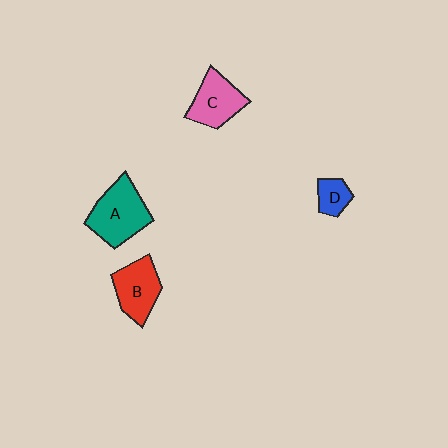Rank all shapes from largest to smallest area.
From largest to smallest: A (teal), C (pink), B (red), D (blue).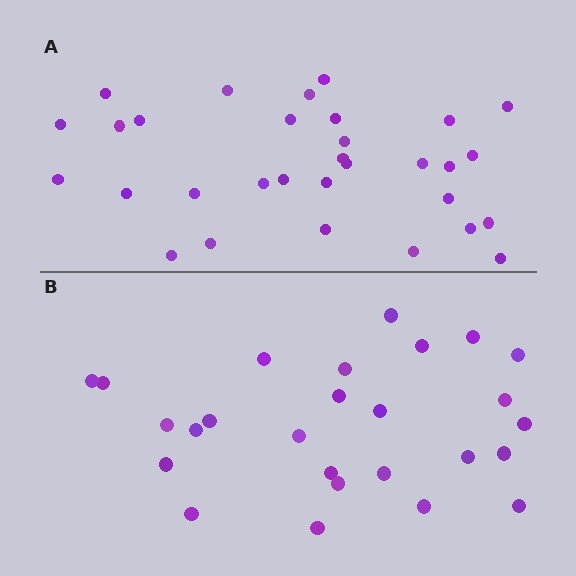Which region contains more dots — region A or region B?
Region A (the top region) has more dots.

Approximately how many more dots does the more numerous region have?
Region A has about 5 more dots than region B.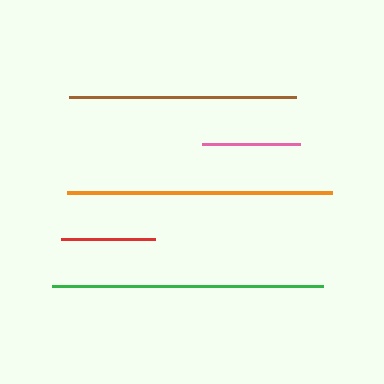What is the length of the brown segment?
The brown segment is approximately 227 pixels long.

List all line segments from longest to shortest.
From longest to shortest: green, orange, brown, pink, red.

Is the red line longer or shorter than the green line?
The green line is longer than the red line.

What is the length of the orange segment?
The orange segment is approximately 265 pixels long.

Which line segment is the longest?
The green line is the longest at approximately 271 pixels.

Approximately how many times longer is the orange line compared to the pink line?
The orange line is approximately 2.7 times the length of the pink line.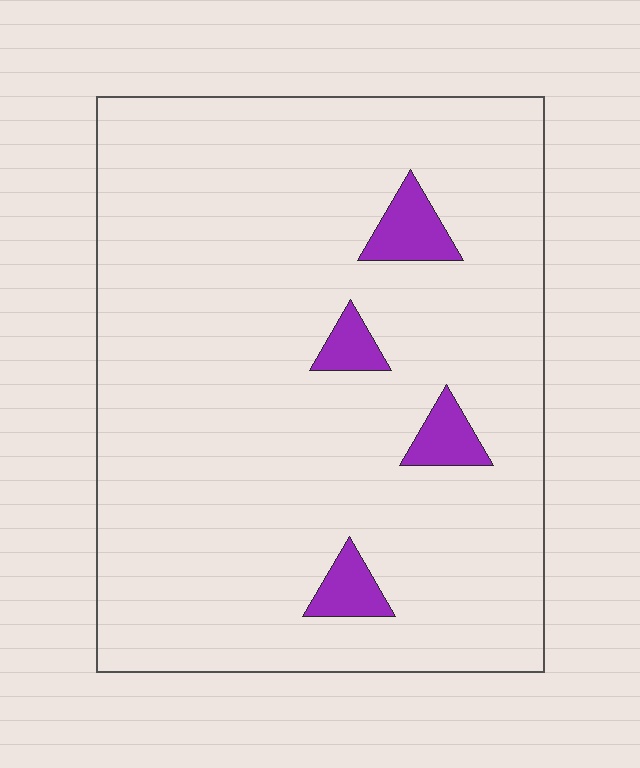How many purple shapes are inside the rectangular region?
4.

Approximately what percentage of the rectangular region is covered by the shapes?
Approximately 5%.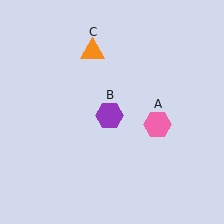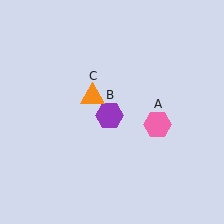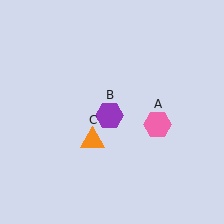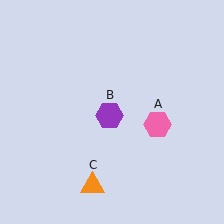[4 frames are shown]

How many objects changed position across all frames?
1 object changed position: orange triangle (object C).